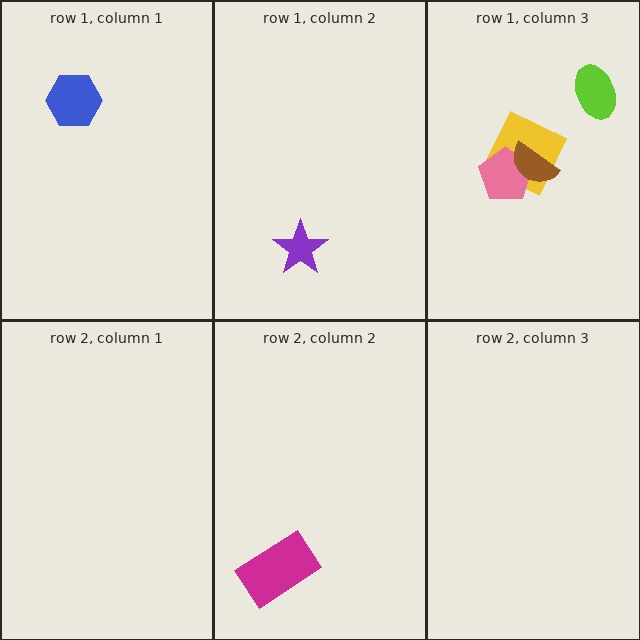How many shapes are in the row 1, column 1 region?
1.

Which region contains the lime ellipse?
The row 1, column 3 region.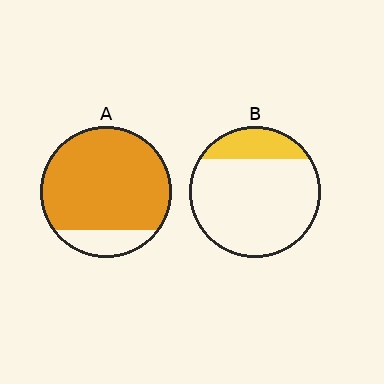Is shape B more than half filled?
No.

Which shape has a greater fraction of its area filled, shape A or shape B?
Shape A.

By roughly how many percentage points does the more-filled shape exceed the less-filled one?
By roughly 65 percentage points (A over B).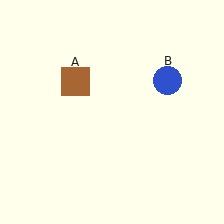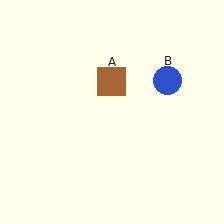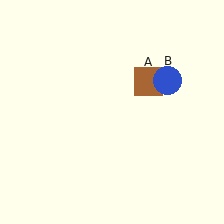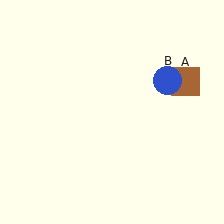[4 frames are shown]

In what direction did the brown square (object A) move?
The brown square (object A) moved right.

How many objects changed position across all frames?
1 object changed position: brown square (object A).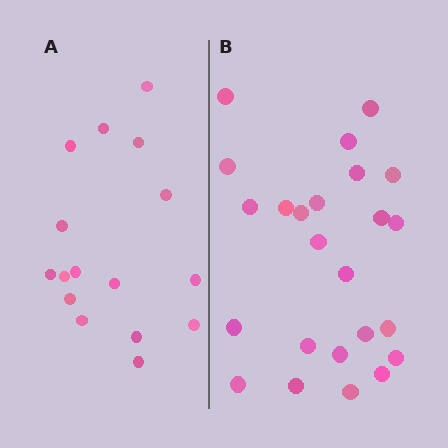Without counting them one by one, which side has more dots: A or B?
Region B (the right region) has more dots.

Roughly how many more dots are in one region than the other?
Region B has roughly 8 or so more dots than region A.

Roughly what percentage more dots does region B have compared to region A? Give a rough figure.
About 50% more.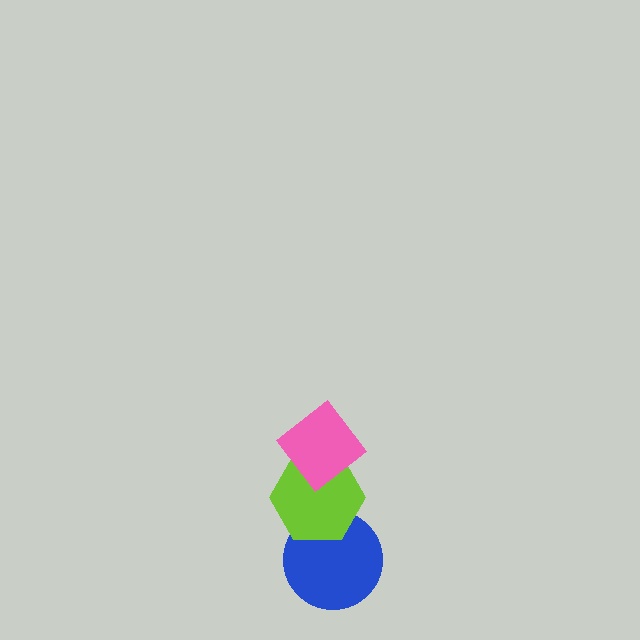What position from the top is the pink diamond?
The pink diamond is 1st from the top.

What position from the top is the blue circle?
The blue circle is 3rd from the top.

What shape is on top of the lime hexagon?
The pink diamond is on top of the lime hexagon.